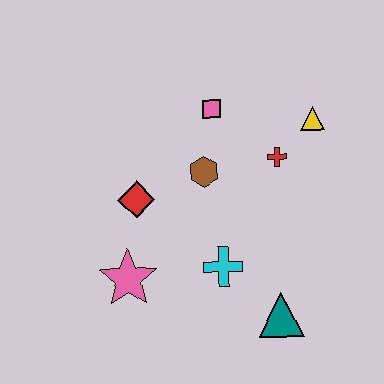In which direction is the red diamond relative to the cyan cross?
The red diamond is to the left of the cyan cross.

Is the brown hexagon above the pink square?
No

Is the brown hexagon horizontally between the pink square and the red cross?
No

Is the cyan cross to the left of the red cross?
Yes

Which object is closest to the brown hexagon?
The pink square is closest to the brown hexagon.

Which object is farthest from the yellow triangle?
The pink star is farthest from the yellow triangle.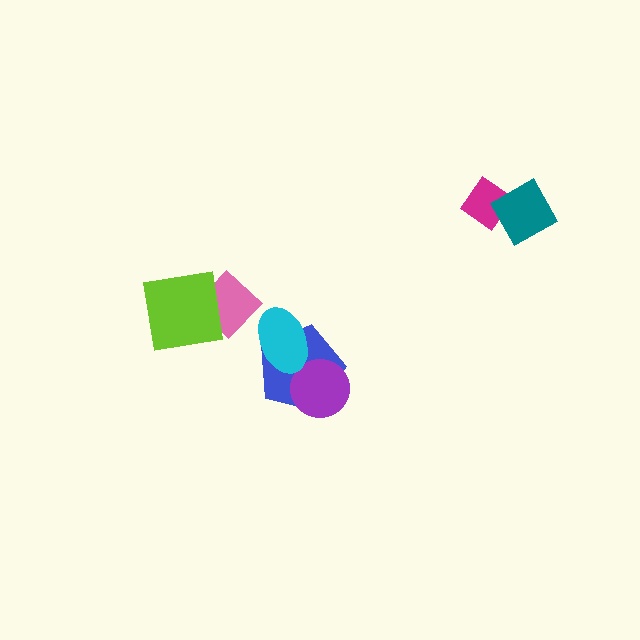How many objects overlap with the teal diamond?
1 object overlaps with the teal diamond.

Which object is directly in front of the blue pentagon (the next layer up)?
The purple circle is directly in front of the blue pentagon.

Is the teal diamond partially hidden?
No, no other shape covers it.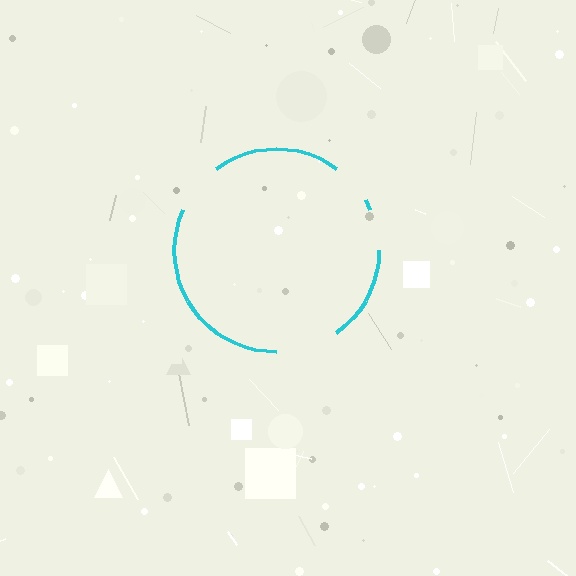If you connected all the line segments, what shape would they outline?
They would outline a circle.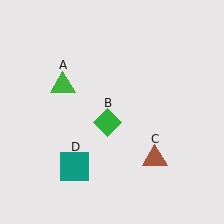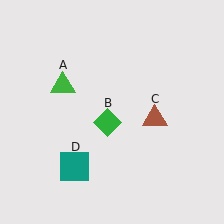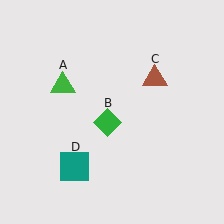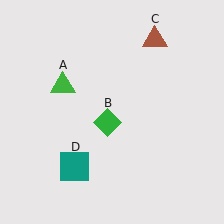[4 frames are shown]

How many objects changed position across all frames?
1 object changed position: brown triangle (object C).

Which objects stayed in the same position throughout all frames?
Green triangle (object A) and green diamond (object B) and teal square (object D) remained stationary.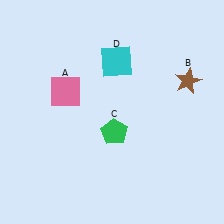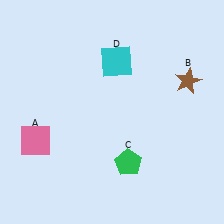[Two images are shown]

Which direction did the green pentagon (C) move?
The green pentagon (C) moved down.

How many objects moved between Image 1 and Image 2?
2 objects moved between the two images.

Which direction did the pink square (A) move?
The pink square (A) moved down.